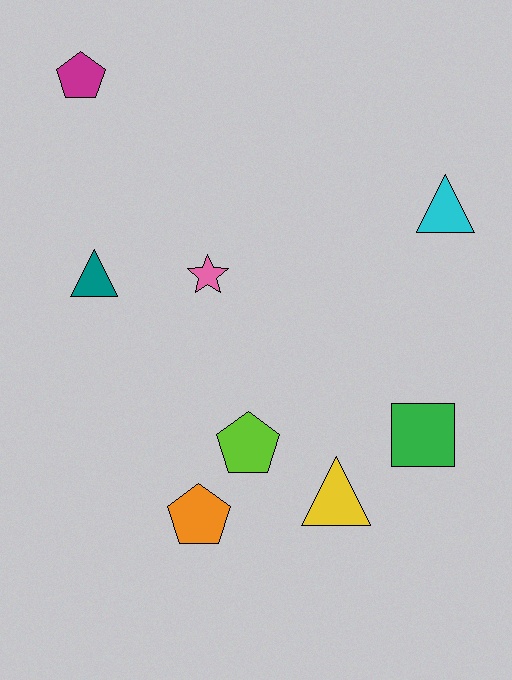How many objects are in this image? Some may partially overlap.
There are 8 objects.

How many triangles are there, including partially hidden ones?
There are 3 triangles.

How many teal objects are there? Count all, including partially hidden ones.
There is 1 teal object.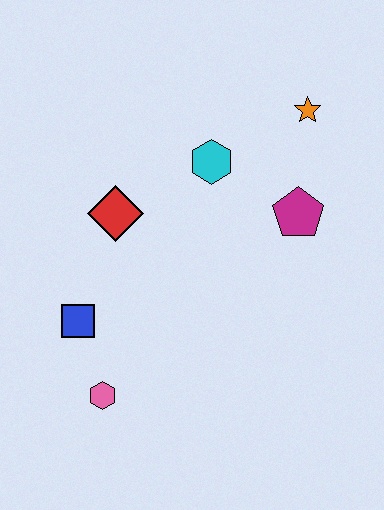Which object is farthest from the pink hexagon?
The orange star is farthest from the pink hexagon.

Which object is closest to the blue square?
The pink hexagon is closest to the blue square.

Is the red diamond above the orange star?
No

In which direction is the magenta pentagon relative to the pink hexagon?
The magenta pentagon is to the right of the pink hexagon.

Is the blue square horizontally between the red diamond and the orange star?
No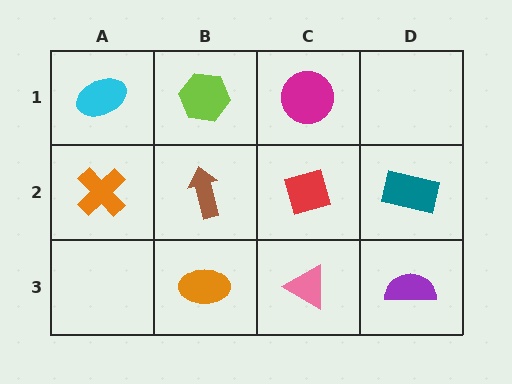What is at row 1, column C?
A magenta circle.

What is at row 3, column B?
An orange ellipse.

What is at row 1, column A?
A cyan ellipse.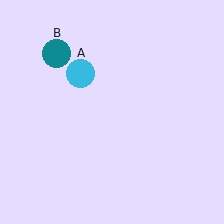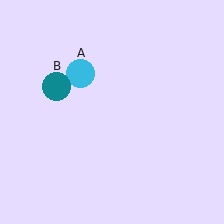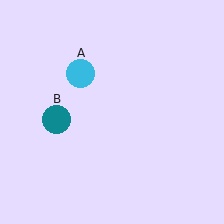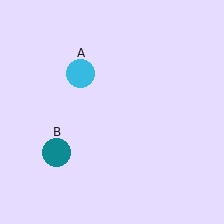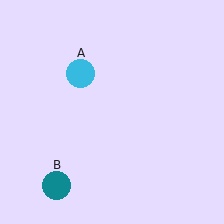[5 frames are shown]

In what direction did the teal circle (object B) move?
The teal circle (object B) moved down.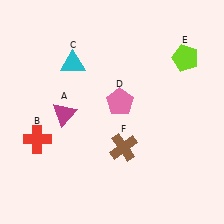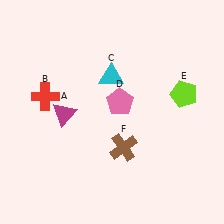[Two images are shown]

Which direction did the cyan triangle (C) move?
The cyan triangle (C) moved right.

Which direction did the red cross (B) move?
The red cross (B) moved up.